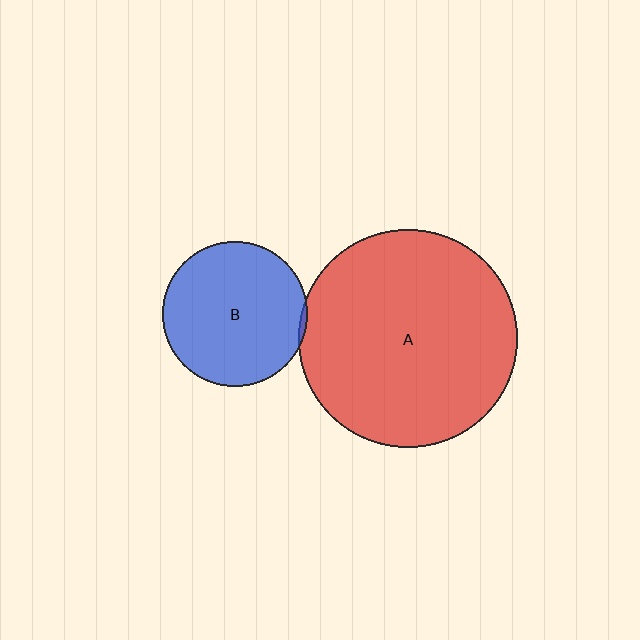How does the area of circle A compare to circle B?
Approximately 2.3 times.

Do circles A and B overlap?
Yes.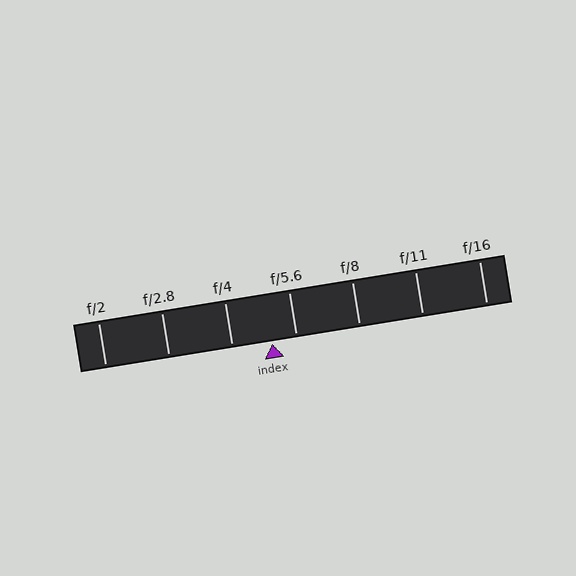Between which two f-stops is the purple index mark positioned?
The index mark is between f/4 and f/5.6.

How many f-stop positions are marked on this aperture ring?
There are 7 f-stop positions marked.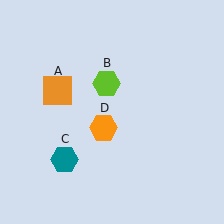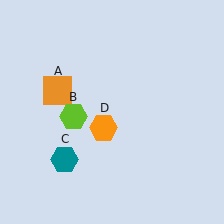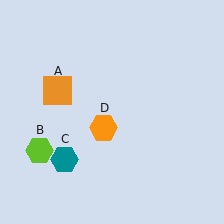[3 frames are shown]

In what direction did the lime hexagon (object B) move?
The lime hexagon (object B) moved down and to the left.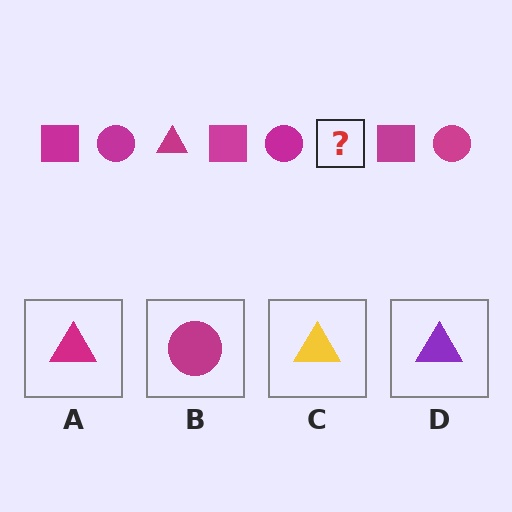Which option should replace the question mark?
Option A.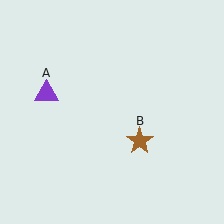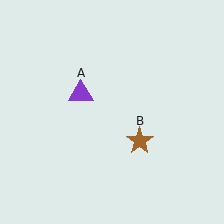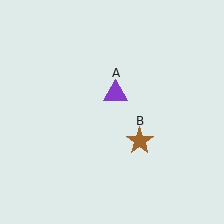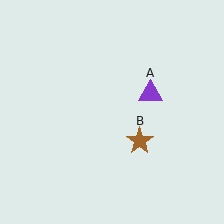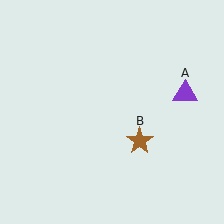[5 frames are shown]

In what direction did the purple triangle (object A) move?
The purple triangle (object A) moved right.